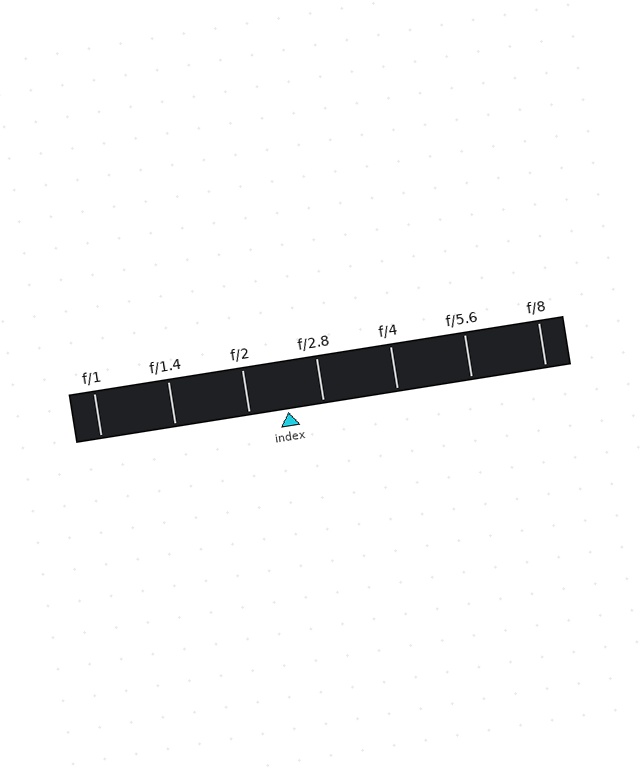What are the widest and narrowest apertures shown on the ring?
The widest aperture shown is f/1 and the narrowest is f/8.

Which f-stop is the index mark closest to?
The index mark is closest to f/2.8.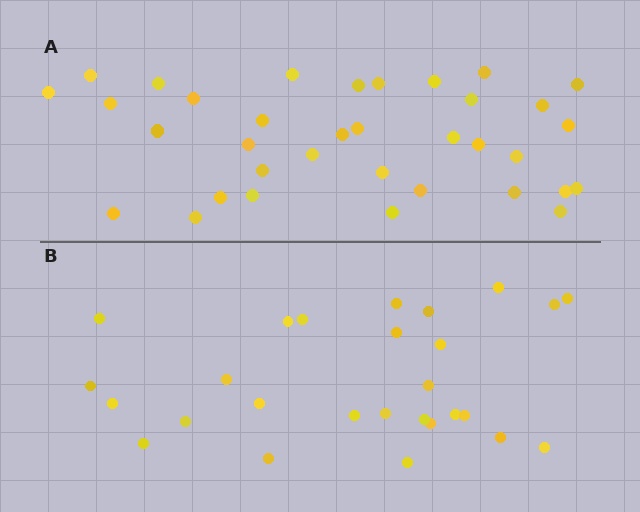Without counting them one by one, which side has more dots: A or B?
Region A (the top region) has more dots.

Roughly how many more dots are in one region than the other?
Region A has roughly 8 or so more dots than region B.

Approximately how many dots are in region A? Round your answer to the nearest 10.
About 40 dots. (The exact count is 35, which rounds to 40.)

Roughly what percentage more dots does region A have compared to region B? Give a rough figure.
About 30% more.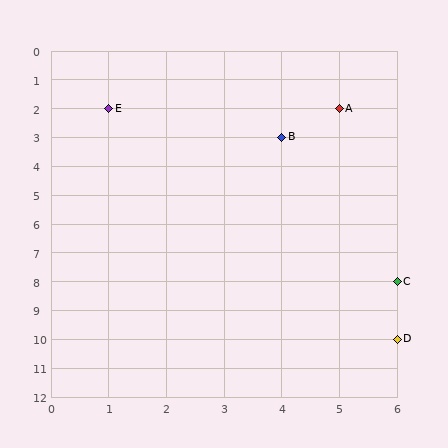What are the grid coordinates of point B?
Point B is at grid coordinates (4, 3).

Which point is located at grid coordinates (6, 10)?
Point D is at (6, 10).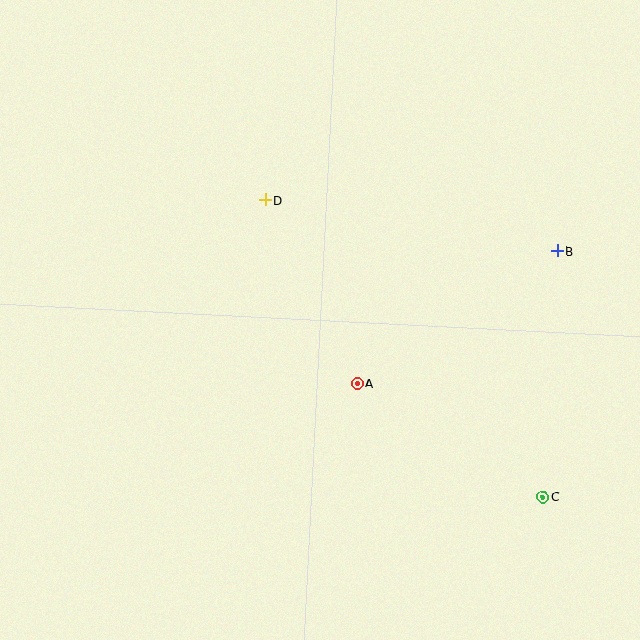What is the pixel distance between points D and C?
The distance between D and C is 407 pixels.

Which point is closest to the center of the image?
Point A at (357, 383) is closest to the center.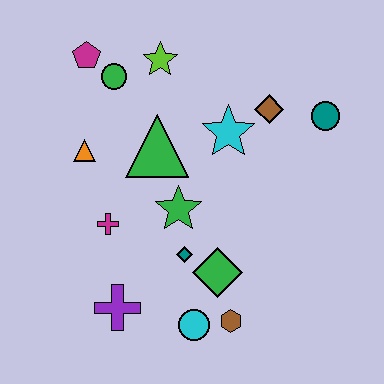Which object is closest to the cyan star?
The brown diamond is closest to the cyan star.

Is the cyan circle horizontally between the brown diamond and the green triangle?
Yes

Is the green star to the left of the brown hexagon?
Yes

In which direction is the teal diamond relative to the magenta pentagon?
The teal diamond is below the magenta pentagon.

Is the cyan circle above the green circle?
No